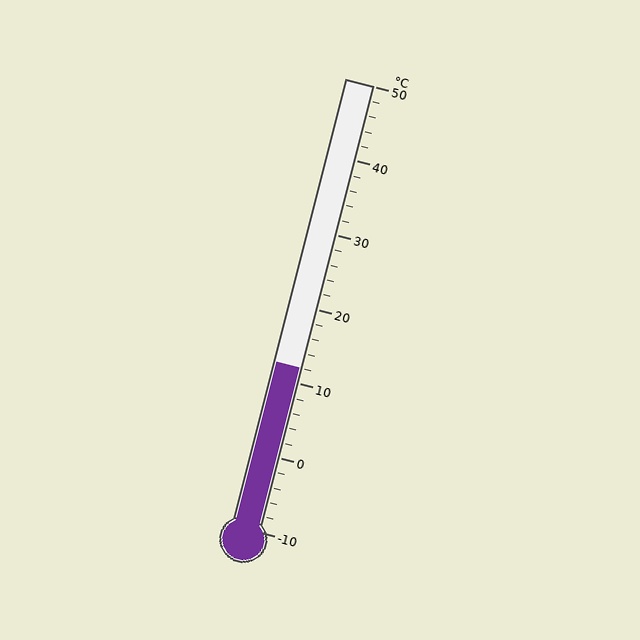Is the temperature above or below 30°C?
The temperature is below 30°C.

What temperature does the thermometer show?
The thermometer shows approximately 12°C.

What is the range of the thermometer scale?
The thermometer scale ranges from -10°C to 50°C.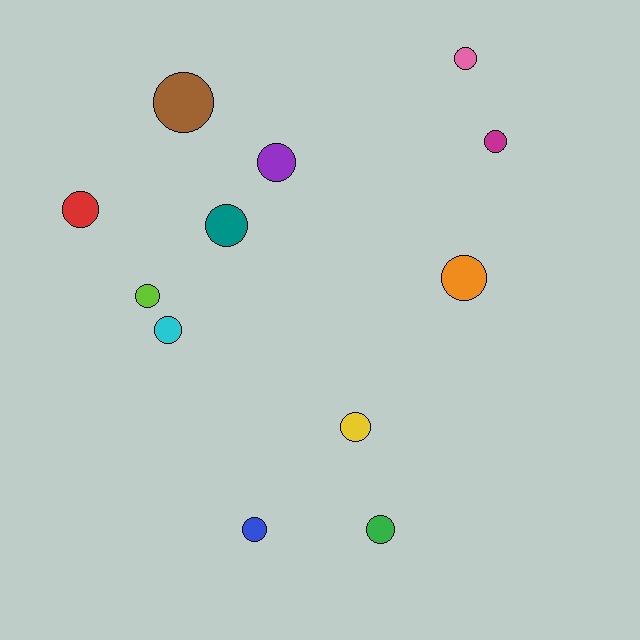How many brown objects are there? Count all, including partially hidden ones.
There is 1 brown object.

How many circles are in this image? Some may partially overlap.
There are 12 circles.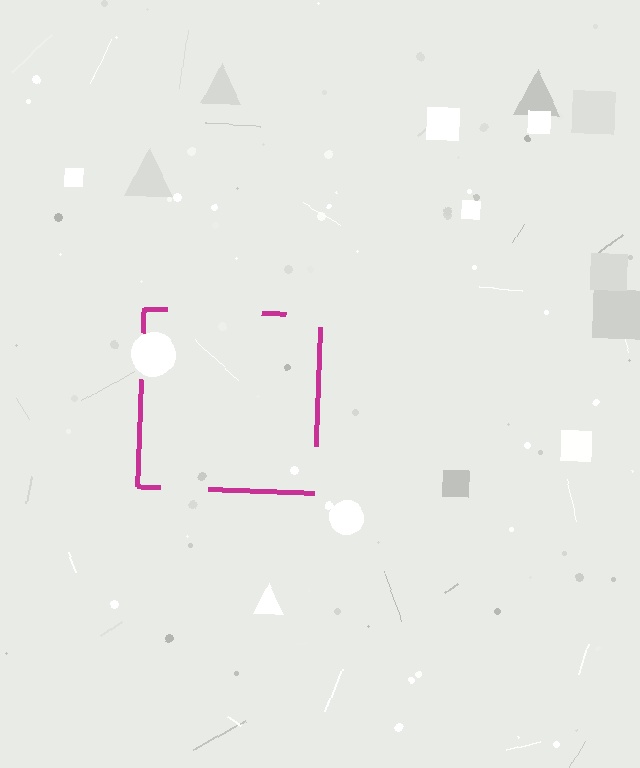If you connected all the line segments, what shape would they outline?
They would outline a square.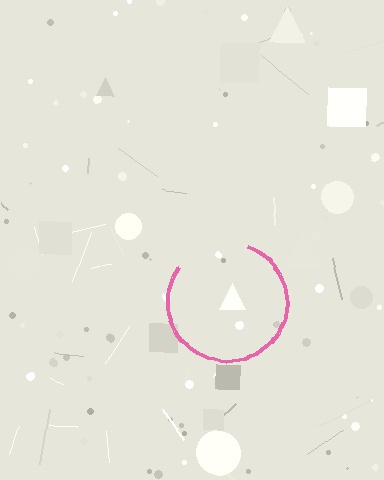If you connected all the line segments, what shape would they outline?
They would outline a circle.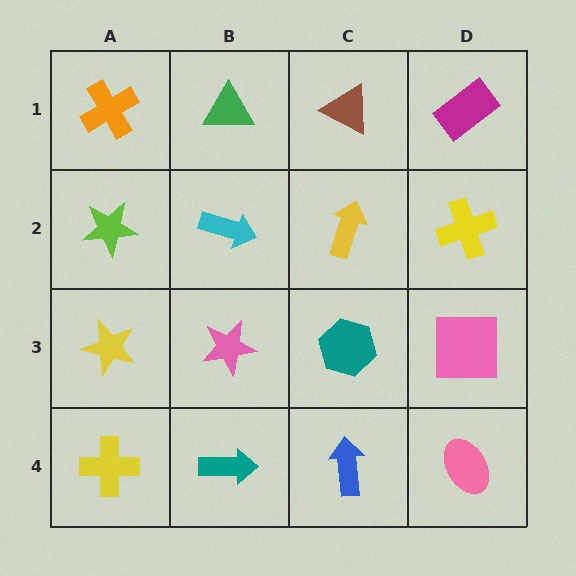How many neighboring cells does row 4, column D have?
2.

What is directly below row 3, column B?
A teal arrow.